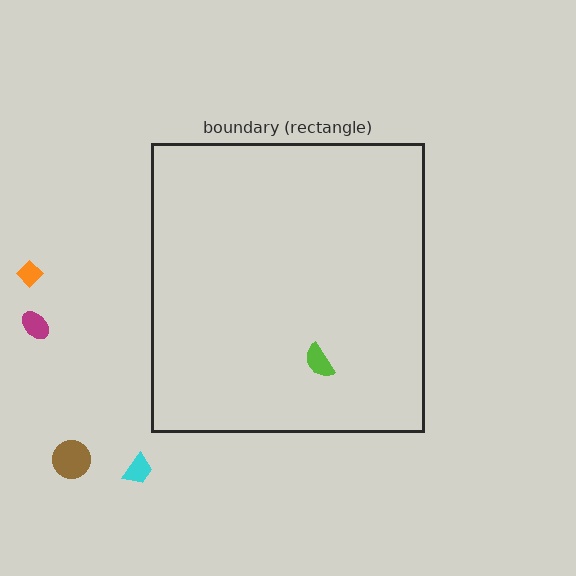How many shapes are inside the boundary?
1 inside, 4 outside.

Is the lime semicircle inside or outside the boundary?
Inside.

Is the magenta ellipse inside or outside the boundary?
Outside.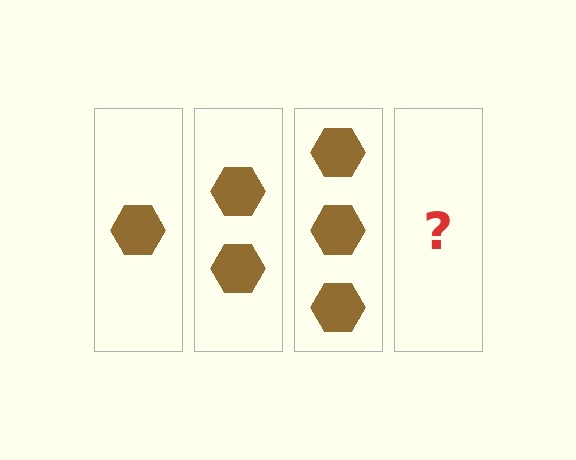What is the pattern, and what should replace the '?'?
The pattern is that each step adds one more hexagon. The '?' should be 4 hexagons.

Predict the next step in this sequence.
The next step is 4 hexagons.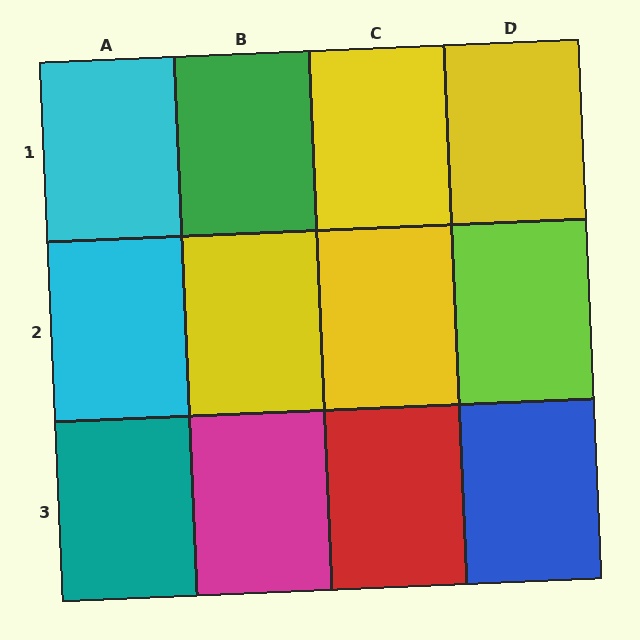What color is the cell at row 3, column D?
Blue.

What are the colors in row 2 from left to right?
Cyan, yellow, yellow, lime.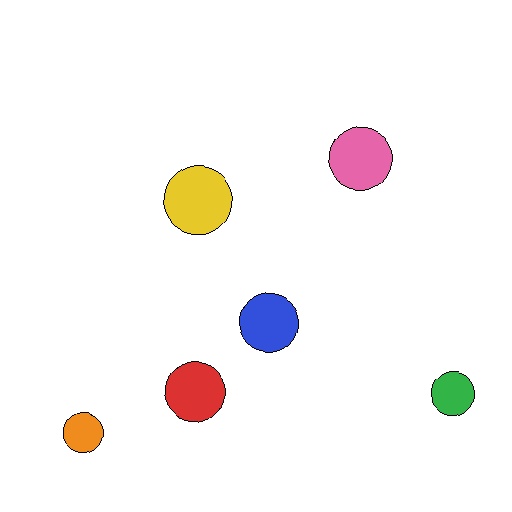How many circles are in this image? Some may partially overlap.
There are 6 circles.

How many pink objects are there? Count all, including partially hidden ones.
There is 1 pink object.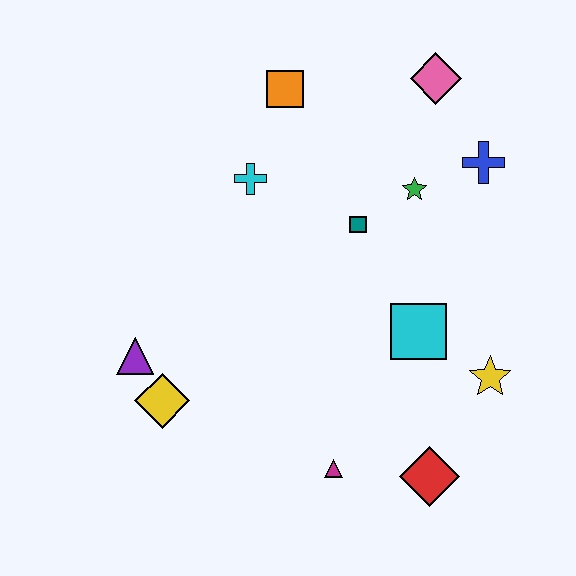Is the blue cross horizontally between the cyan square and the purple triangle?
No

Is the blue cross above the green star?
Yes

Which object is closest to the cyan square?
The yellow star is closest to the cyan square.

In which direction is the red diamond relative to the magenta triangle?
The red diamond is to the right of the magenta triangle.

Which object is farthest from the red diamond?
The orange square is farthest from the red diamond.